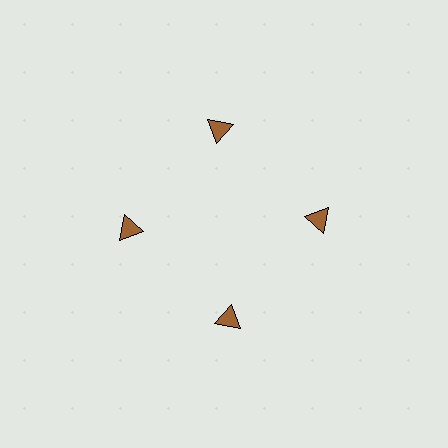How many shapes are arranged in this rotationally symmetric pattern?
There are 4 shapes, arranged in 4 groups of 1.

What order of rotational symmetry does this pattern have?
This pattern has 4-fold rotational symmetry.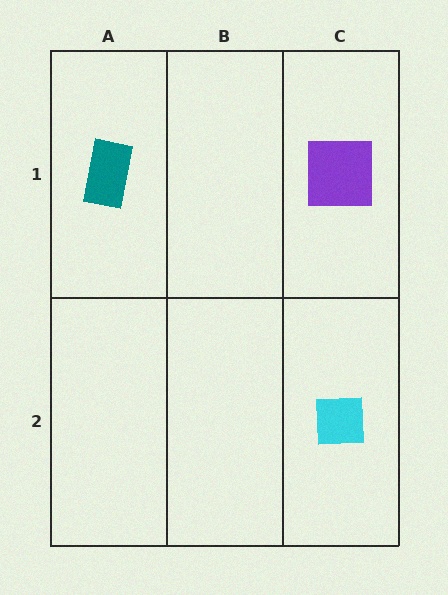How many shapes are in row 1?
2 shapes.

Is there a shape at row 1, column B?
No, that cell is empty.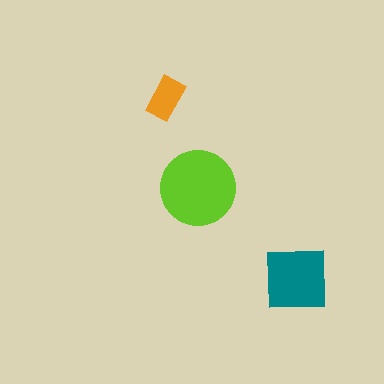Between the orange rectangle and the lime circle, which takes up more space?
The lime circle.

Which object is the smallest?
The orange rectangle.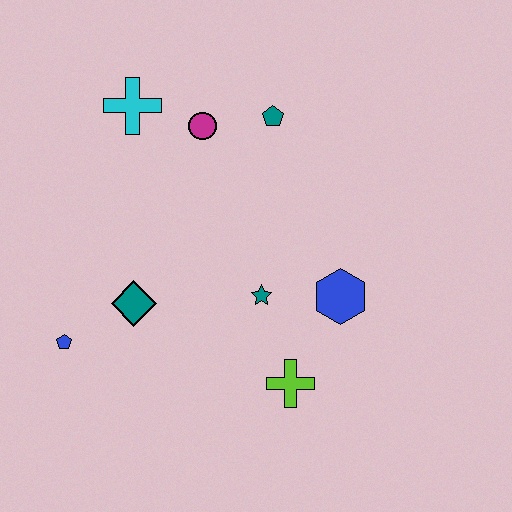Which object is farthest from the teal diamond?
The teal pentagon is farthest from the teal diamond.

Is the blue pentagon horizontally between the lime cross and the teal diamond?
No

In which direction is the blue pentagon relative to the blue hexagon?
The blue pentagon is to the left of the blue hexagon.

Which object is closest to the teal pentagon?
The magenta circle is closest to the teal pentagon.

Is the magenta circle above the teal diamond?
Yes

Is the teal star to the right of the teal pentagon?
No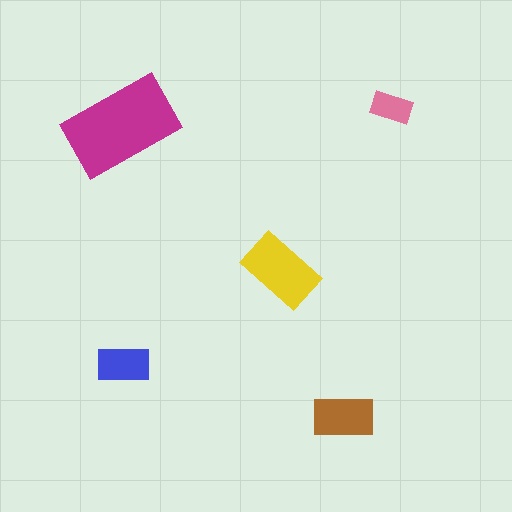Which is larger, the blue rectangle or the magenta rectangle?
The magenta one.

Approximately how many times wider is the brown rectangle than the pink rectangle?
About 1.5 times wider.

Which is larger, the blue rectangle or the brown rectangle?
The brown one.